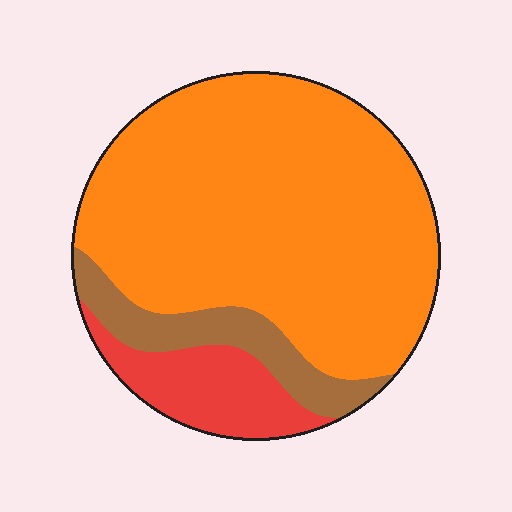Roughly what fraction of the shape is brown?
Brown covers roughly 10% of the shape.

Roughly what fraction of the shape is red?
Red covers 14% of the shape.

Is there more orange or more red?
Orange.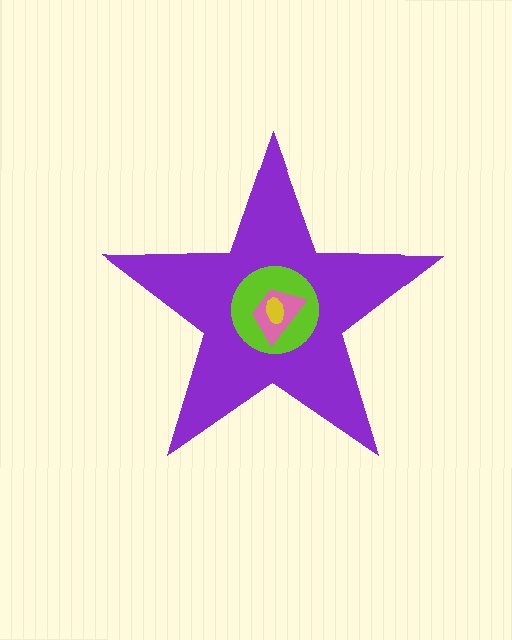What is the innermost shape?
The yellow ellipse.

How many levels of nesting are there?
4.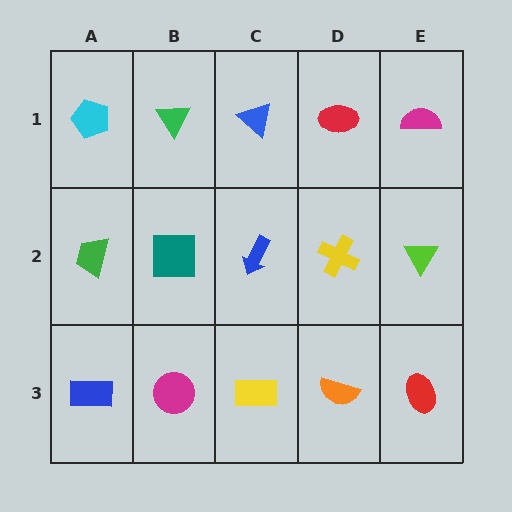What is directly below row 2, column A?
A blue rectangle.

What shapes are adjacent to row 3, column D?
A yellow cross (row 2, column D), a yellow rectangle (row 3, column C), a red ellipse (row 3, column E).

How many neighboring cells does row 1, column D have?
3.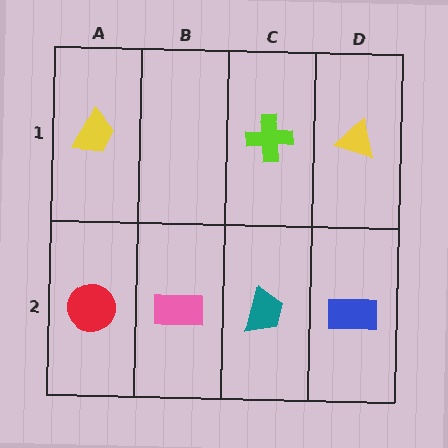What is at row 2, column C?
A teal trapezoid.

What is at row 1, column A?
A yellow trapezoid.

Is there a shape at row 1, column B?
No, that cell is empty.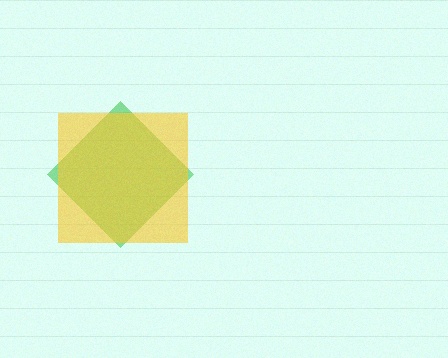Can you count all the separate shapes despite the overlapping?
Yes, there are 2 separate shapes.